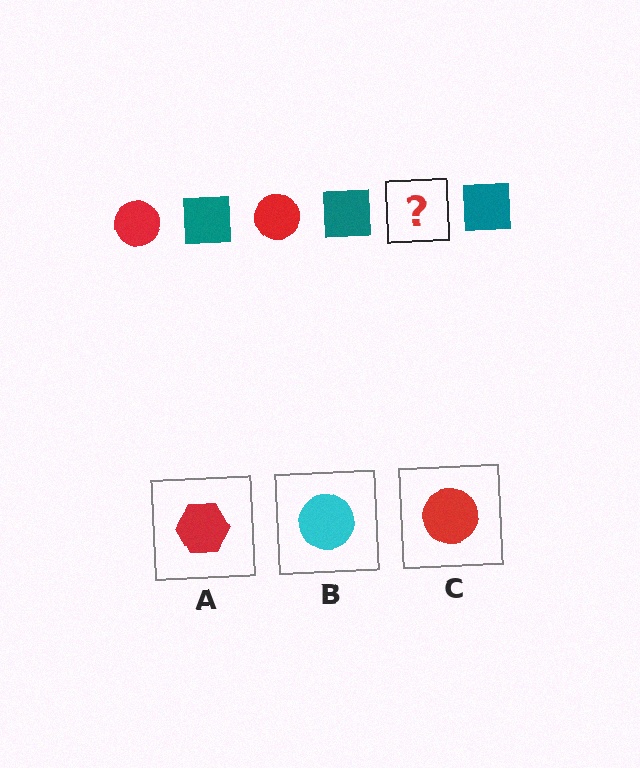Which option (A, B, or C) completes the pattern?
C.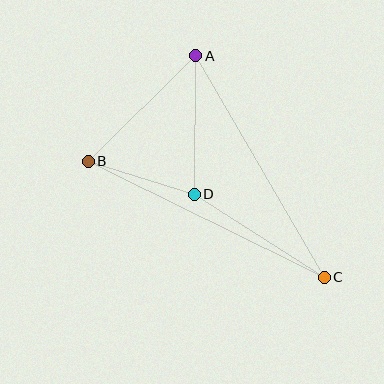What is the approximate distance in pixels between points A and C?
The distance between A and C is approximately 256 pixels.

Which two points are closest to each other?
Points B and D are closest to each other.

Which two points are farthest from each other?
Points B and C are farthest from each other.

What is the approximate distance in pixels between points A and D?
The distance between A and D is approximately 138 pixels.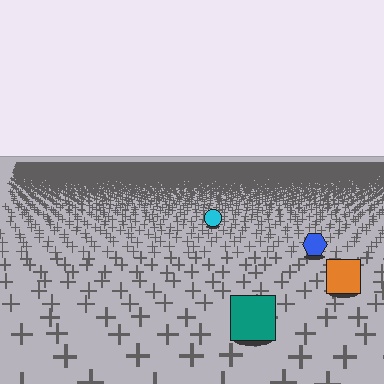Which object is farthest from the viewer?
The cyan circle is farthest from the viewer. It appears smaller and the ground texture around it is denser.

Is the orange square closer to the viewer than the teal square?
No. The teal square is closer — you can tell from the texture gradient: the ground texture is coarser near it.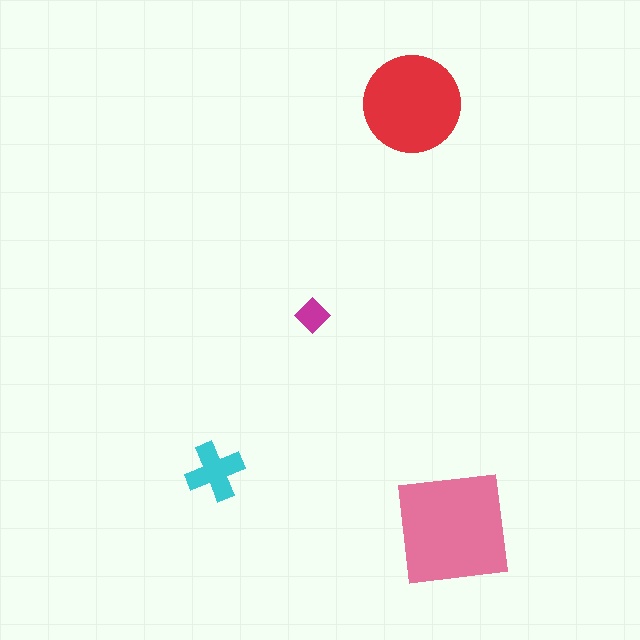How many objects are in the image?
There are 4 objects in the image.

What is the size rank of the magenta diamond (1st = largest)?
4th.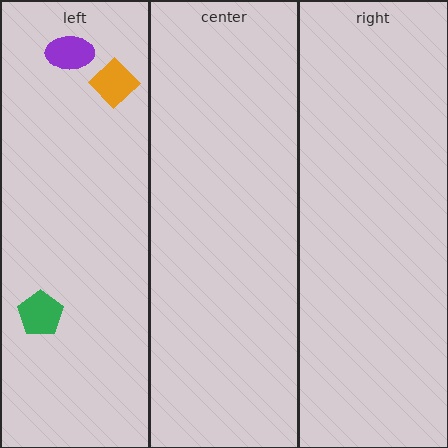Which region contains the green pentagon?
The left region.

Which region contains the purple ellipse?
The left region.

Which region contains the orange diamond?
The left region.